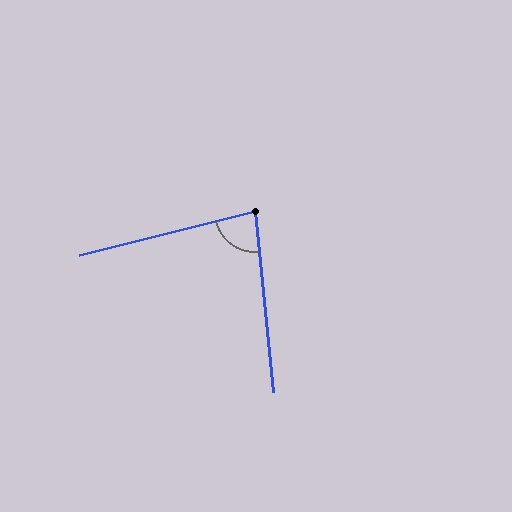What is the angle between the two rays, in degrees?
Approximately 82 degrees.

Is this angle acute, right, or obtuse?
It is acute.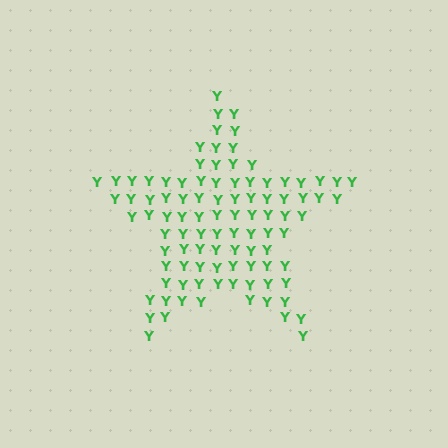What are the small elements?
The small elements are letter Y's.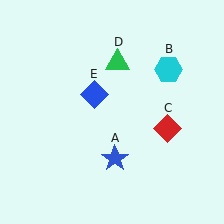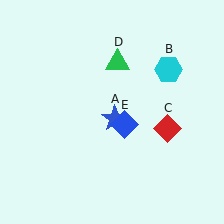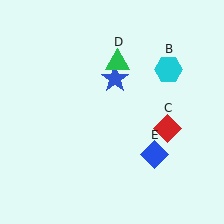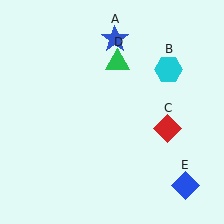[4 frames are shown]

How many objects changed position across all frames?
2 objects changed position: blue star (object A), blue diamond (object E).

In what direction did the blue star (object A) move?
The blue star (object A) moved up.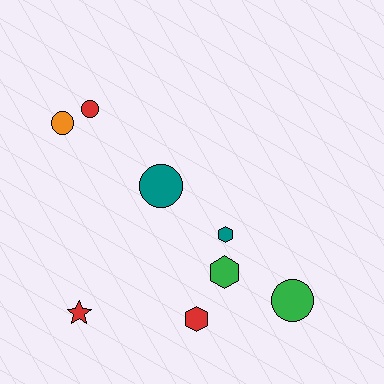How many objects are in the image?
There are 8 objects.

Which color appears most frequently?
Red, with 3 objects.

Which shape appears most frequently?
Circle, with 4 objects.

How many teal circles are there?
There is 1 teal circle.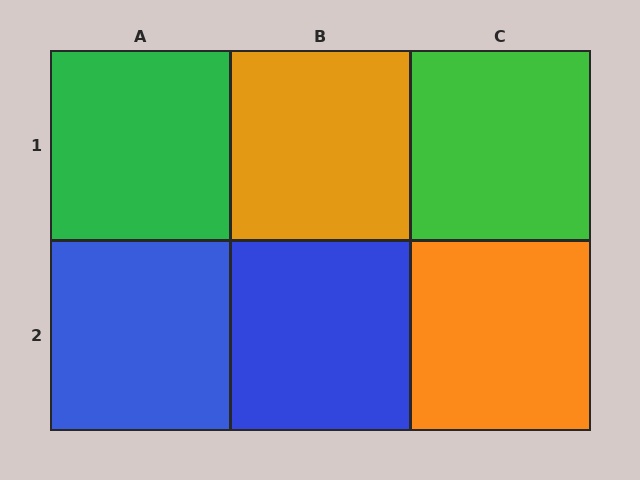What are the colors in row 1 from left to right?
Green, orange, green.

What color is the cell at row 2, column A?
Blue.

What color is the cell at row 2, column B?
Blue.